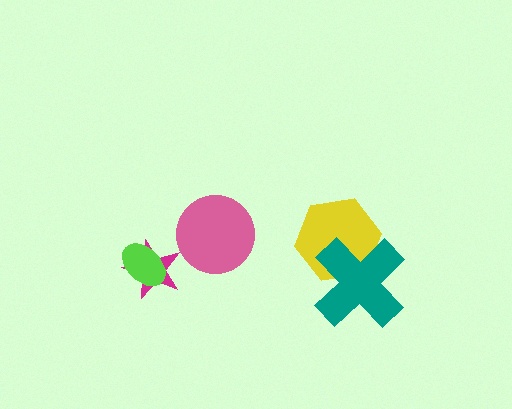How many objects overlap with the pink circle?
0 objects overlap with the pink circle.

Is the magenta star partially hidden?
Yes, it is partially covered by another shape.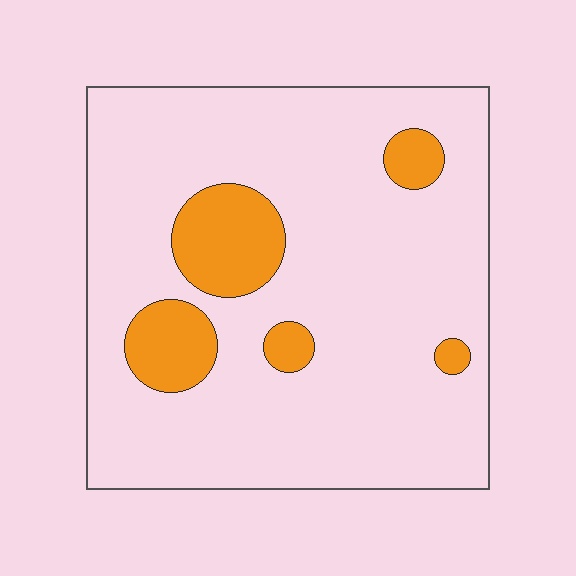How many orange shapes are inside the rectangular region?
5.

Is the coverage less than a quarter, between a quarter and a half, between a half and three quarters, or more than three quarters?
Less than a quarter.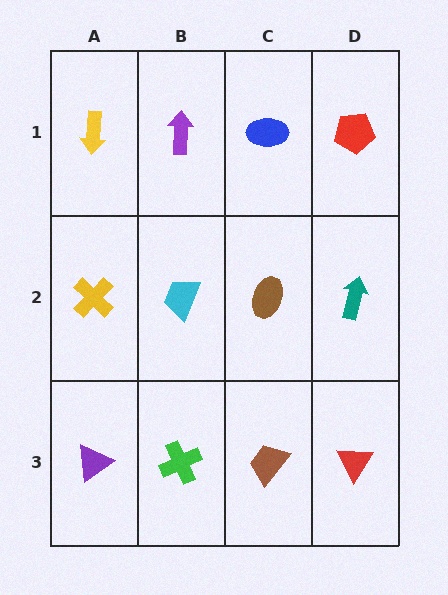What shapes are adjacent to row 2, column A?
A yellow arrow (row 1, column A), a purple triangle (row 3, column A), a cyan trapezoid (row 2, column B).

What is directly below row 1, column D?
A teal arrow.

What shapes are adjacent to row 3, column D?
A teal arrow (row 2, column D), a brown trapezoid (row 3, column C).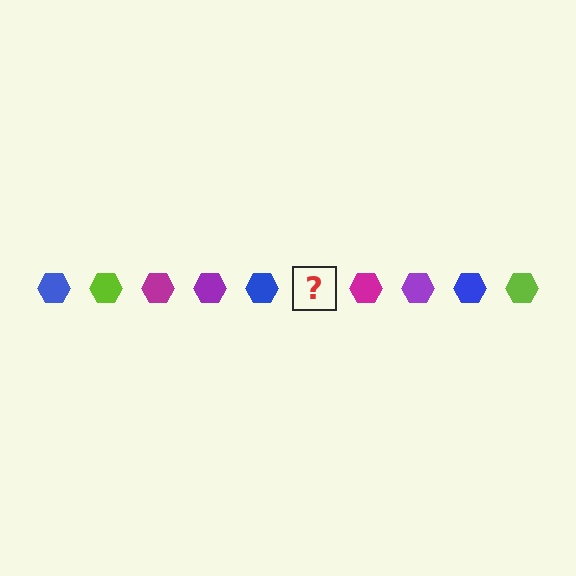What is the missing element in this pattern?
The missing element is a lime hexagon.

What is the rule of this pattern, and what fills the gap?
The rule is that the pattern cycles through blue, lime, magenta, purple hexagons. The gap should be filled with a lime hexagon.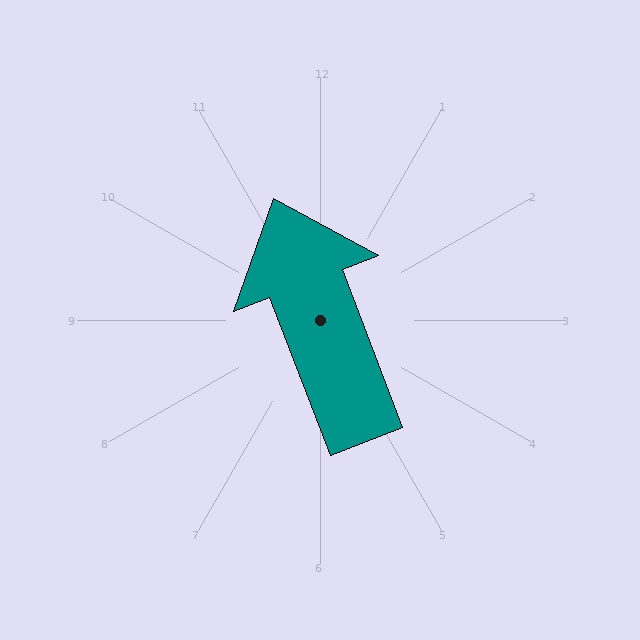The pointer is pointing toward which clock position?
Roughly 11 o'clock.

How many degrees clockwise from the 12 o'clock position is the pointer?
Approximately 339 degrees.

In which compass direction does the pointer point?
North.